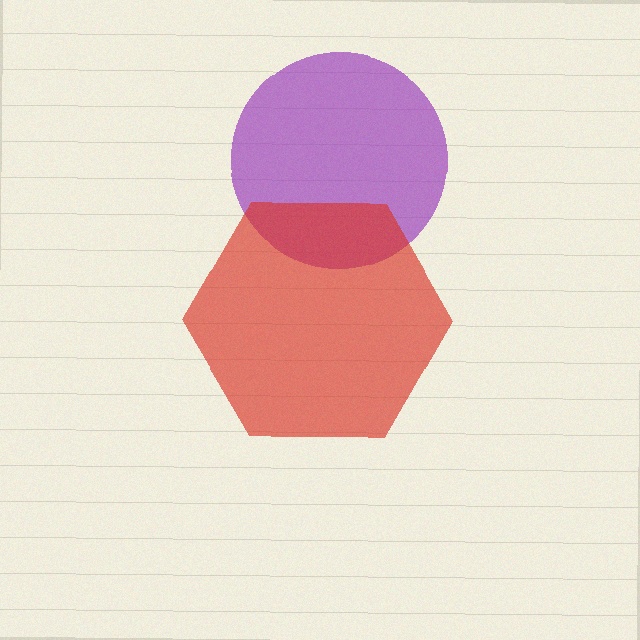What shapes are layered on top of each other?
The layered shapes are: a purple circle, a red hexagon.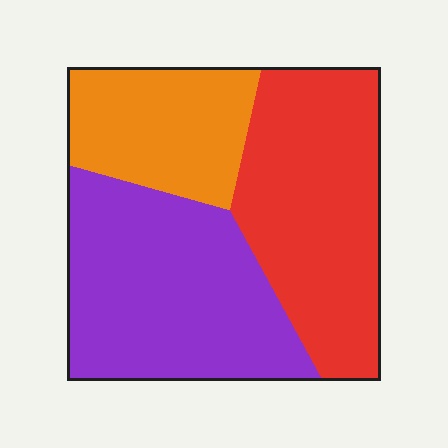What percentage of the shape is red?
Red covers 38% of the shape.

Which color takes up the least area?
Orange, at roughly 20%.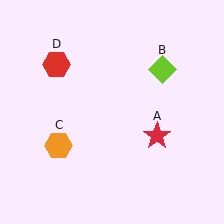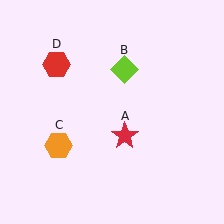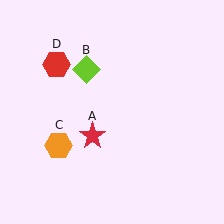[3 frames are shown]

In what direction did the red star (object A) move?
The red star (object A) moved left.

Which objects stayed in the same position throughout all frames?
Orange hexagon (object C) and red hexagon (object D) remained stationary.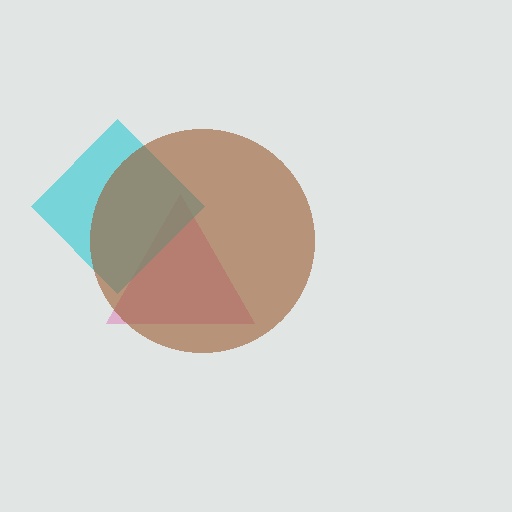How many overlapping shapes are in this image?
There are 3 overlapping shapes in the image.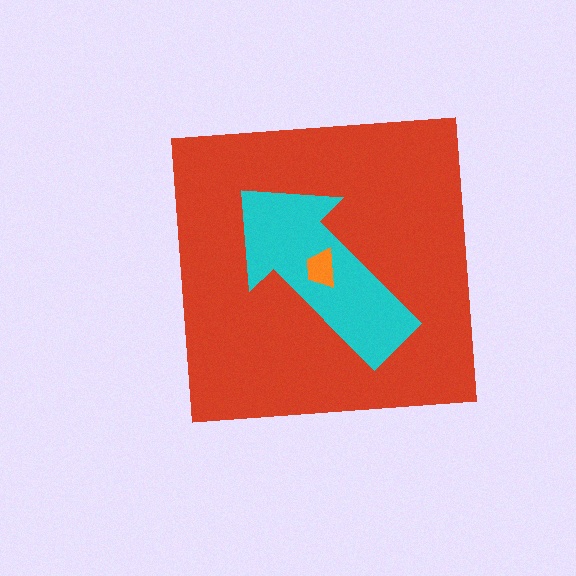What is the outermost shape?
The red square.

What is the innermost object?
The orange trapezoid.